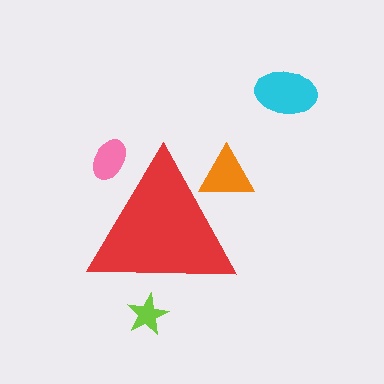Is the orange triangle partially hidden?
Yes, the orange triangle is partially hidden behind the red triangle.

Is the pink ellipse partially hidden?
Yes, the pink ellipse is partially hidden behind the red triangle.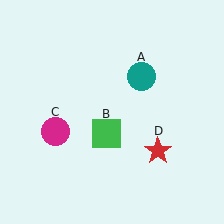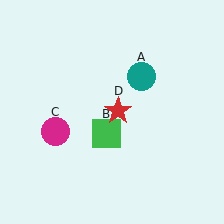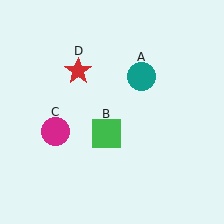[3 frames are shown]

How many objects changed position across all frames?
1 object changed position: red star (object D).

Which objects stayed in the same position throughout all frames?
Teal circle (object A) and green square (object B) and magenta circle (object C) remained stationary.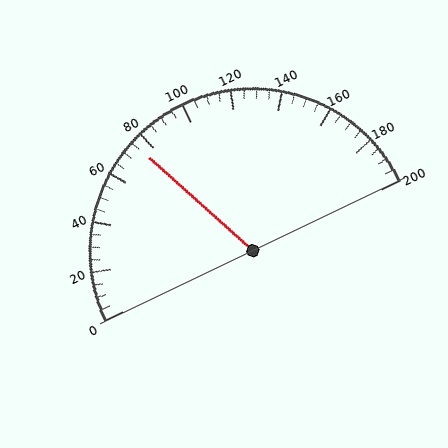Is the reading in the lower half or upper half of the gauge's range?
The reading is in the lower half of the range (0 to 200).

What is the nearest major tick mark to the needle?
The nearest major tick mark is 80.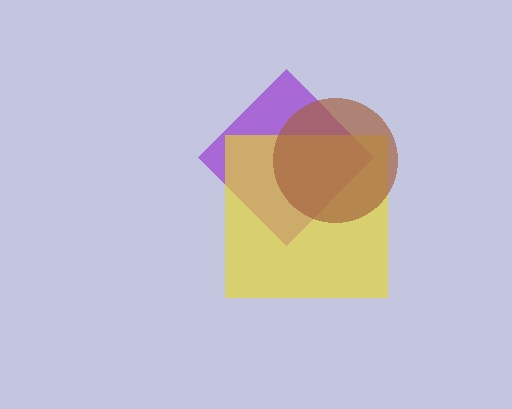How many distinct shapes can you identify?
There are 3 distinct shapes: a purple diamond, a yellow square, a brown circle.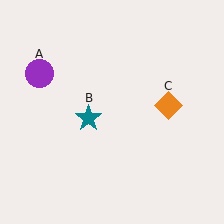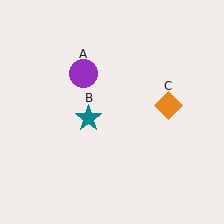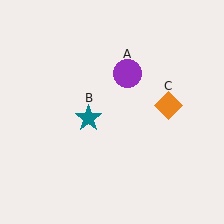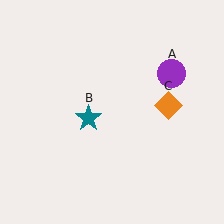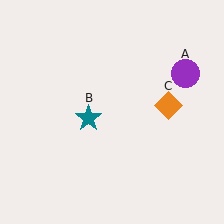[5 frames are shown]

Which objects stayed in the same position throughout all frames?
Teal star (object B) and orange diamond (object C) remained stationary.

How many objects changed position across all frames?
1 object changed position: purple circle (object A).